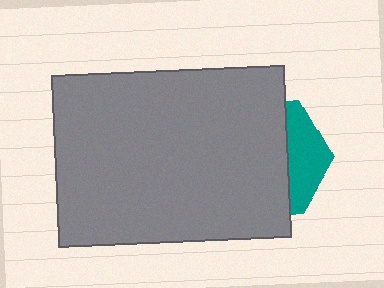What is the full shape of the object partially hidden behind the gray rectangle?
The partially hidden object is a teal hexagon.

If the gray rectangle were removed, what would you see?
You would see the complete teal hexagon.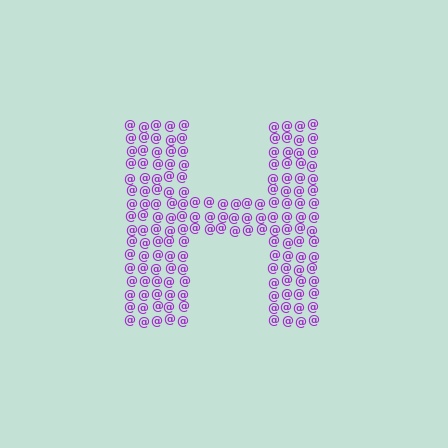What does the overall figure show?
The overall figure shows the letter H.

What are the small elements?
The small elements are at signs.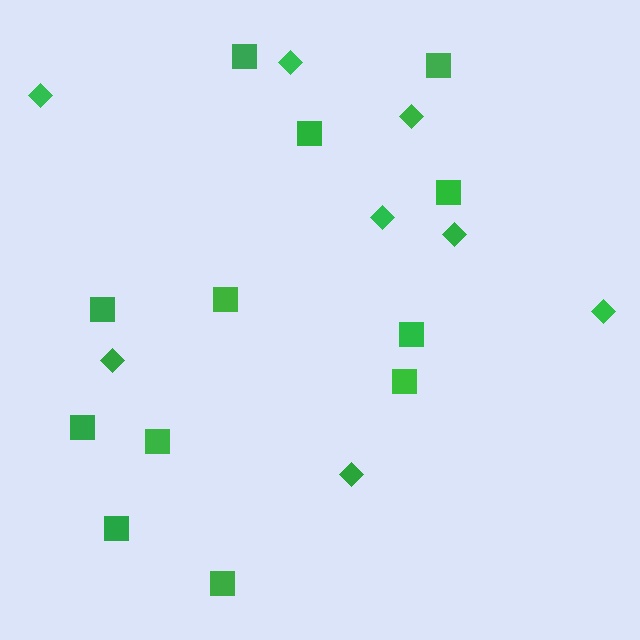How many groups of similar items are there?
There are 2 groups: one group of diamonds (8) and one group of squares (12).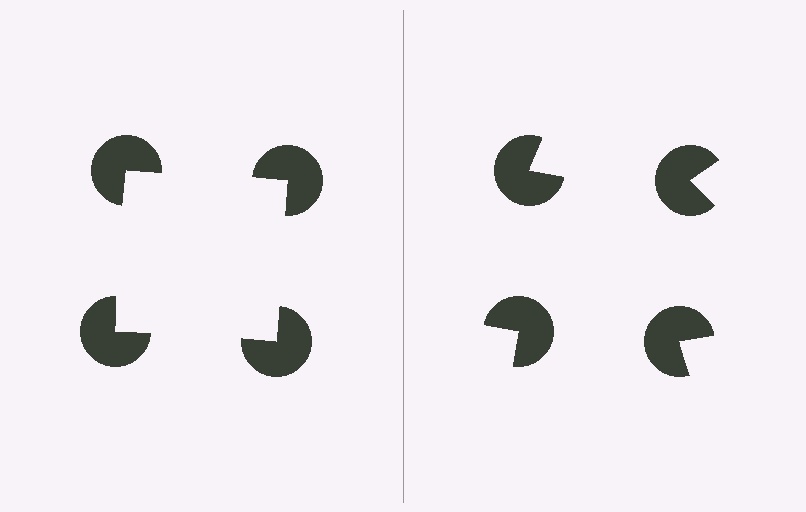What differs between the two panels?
The pac-man discs are positioned identically on both sides; only the wedge orientations differ. On the left they align to a square; on the right they are misaligned.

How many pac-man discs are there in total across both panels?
8 — 4 on each side.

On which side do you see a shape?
An illusory square appears on the left side. On the right side the wedge cuts are rotated, so no coherent shape forms.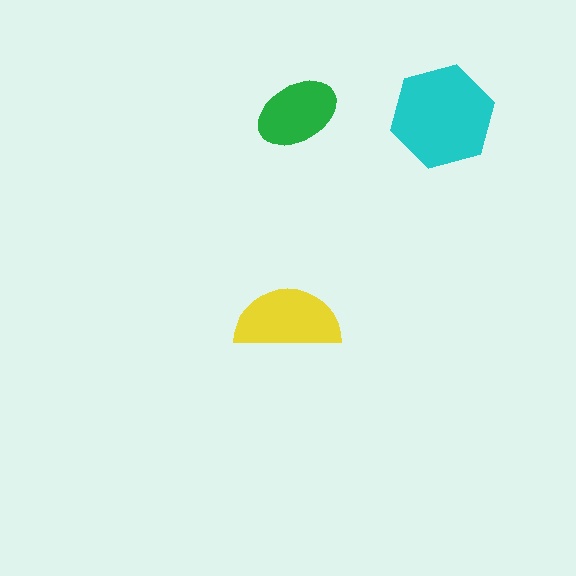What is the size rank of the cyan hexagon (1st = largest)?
1st.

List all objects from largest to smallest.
The cyan hexagon, the yellow semicircle, the green ellipse.